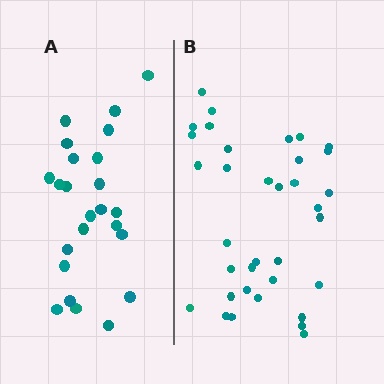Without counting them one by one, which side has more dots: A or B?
Region B (the right region) has more dots.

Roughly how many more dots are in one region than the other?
Region B has roughly 12 or so more dots than region A.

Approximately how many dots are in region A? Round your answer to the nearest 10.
About 20 dots. (The exact count is 24, which rounds to 20.)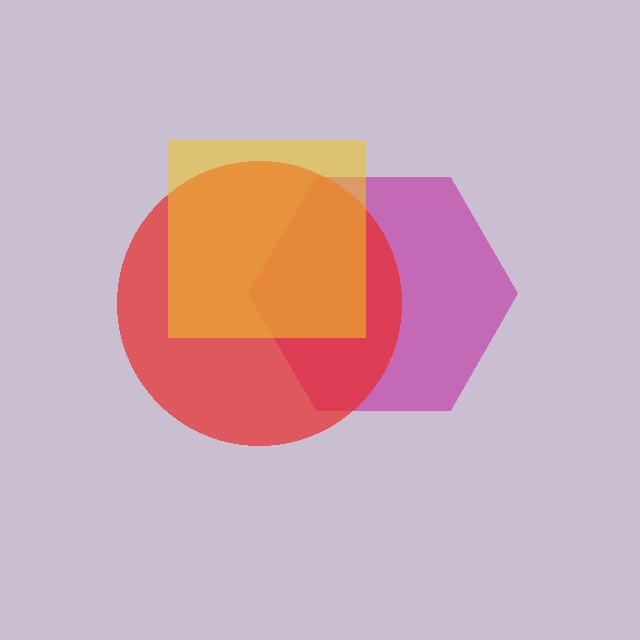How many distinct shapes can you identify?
There are 3 distinct shapes: a magenta hexagon, a red circle, a yellow square.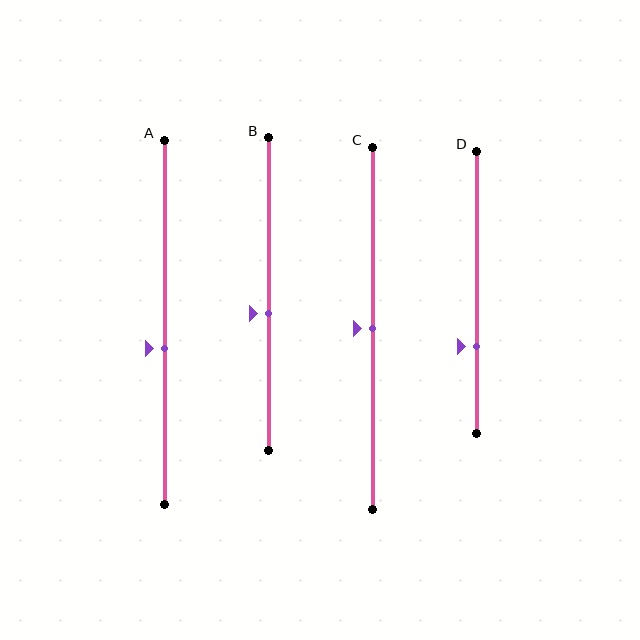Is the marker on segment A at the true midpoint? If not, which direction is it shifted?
No, the marker on segment A is shifted downward by about 7% of the segment length.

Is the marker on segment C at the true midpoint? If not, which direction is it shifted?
Yes, the marker on segment C is at the true midpoint.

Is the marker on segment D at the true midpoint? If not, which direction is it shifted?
No, the marker on segment D is shifted downward by about 19% of the segment length.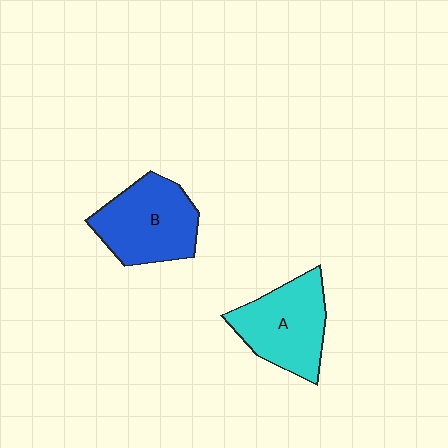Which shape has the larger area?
Shape B (blue).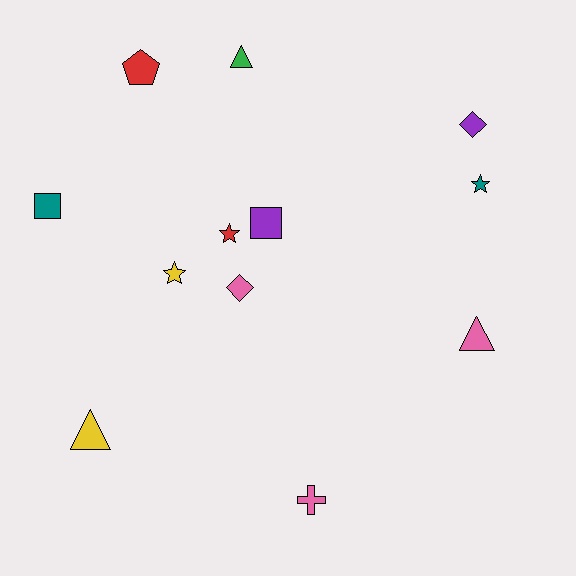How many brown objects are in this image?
There are no brown objects.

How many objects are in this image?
There are 12 objects.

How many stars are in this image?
There are 3 stars.